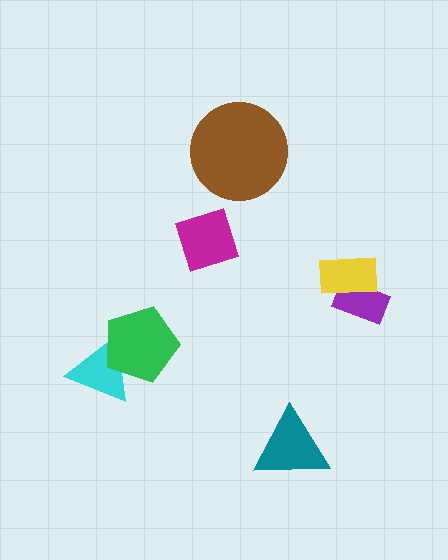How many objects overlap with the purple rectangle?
1 object overlaps with the purple rectangle.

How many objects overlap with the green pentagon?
1 object overlaps with the green pentagon.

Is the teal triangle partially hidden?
No, no other shape covers it.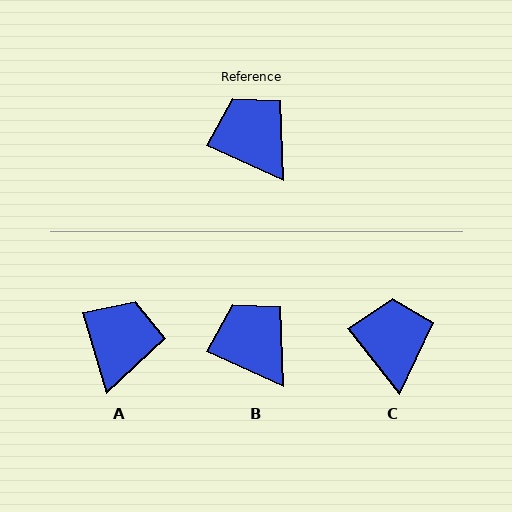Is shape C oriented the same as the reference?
No, it is off by about 27 degrees.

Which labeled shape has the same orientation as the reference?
B.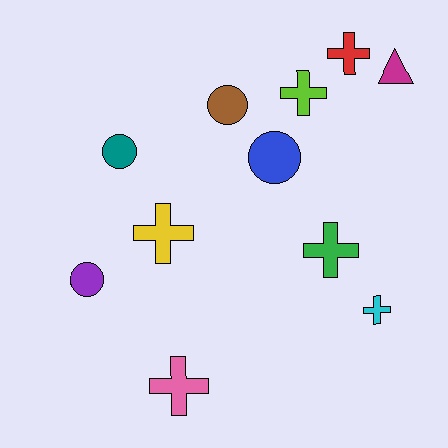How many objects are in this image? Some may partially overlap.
There are 11 objects.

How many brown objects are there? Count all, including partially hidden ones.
There is 1 brown object.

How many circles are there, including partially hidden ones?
There are 4 circles.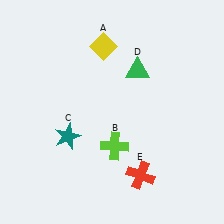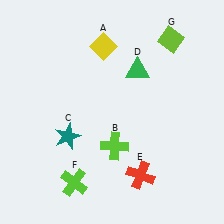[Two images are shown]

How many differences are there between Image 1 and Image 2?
There are 2 differences between the two images.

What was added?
A lime cross (F), a lime diamond (G) were added in Image 2.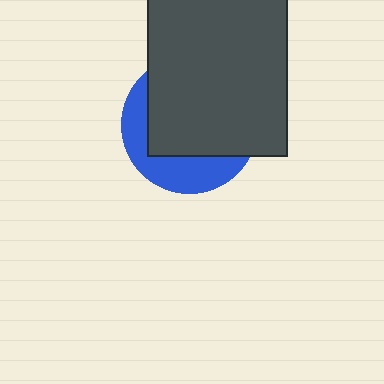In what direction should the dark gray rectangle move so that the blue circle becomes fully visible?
The dark gray rectangle should move toward the upper-right. That is the shortest direction to clear the overlap and leave the blue circle fully visible.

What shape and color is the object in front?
The object in front is a dark gray rectangle.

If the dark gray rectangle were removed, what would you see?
You would see the complete blue circle.